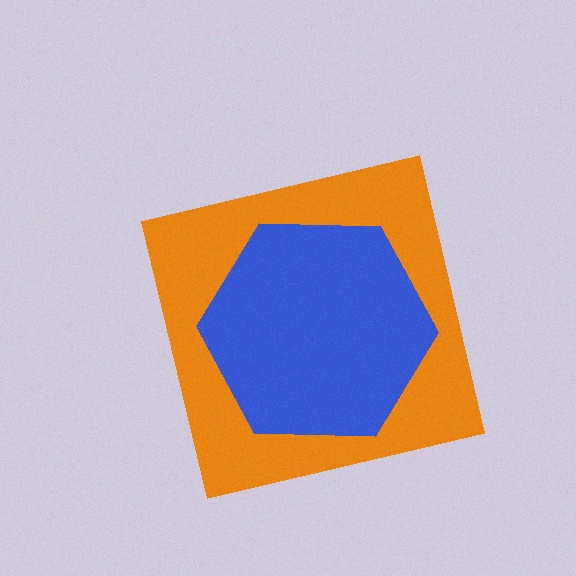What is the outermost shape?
The orange square.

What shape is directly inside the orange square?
The blue hexagon.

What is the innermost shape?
The blue hexagon.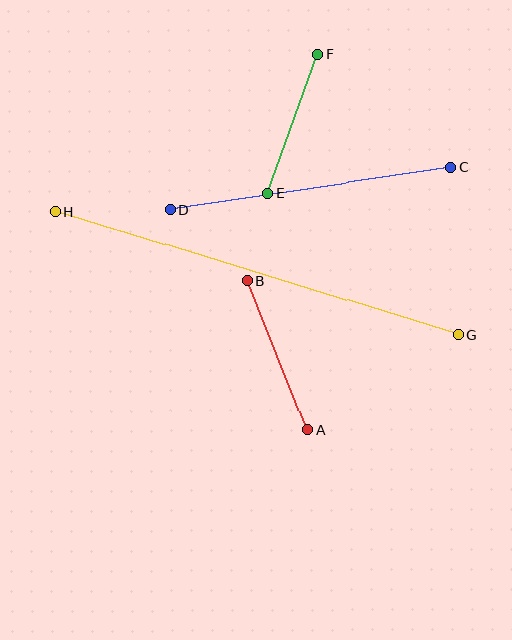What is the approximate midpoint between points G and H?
The midpoint is at approximately (257, 273) pixels.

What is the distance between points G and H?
The distance is approximately 421 pixels.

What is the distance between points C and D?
The distance is approximately 283 pixels.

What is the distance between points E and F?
The distance is approximately 148 pixels.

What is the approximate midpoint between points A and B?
The midpoint is at approximately (277, 355) pixels.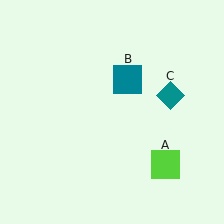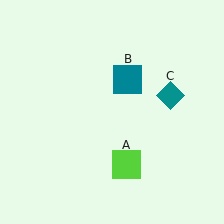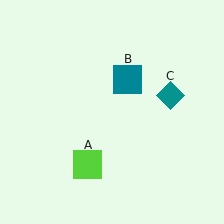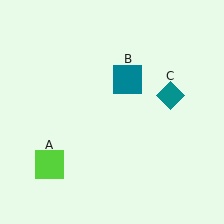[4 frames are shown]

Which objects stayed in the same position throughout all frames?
Teal square (object B) and teal diamond (object C) remained stationary.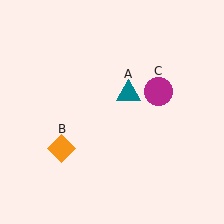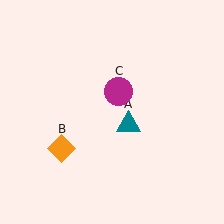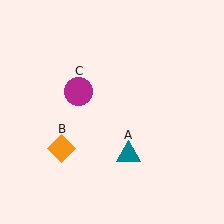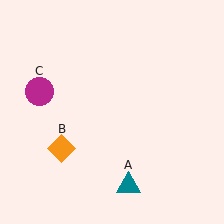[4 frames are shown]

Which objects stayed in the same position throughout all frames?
Orange diamond (object B) remained stationary.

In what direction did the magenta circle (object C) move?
The magenta circle (object C) moved left.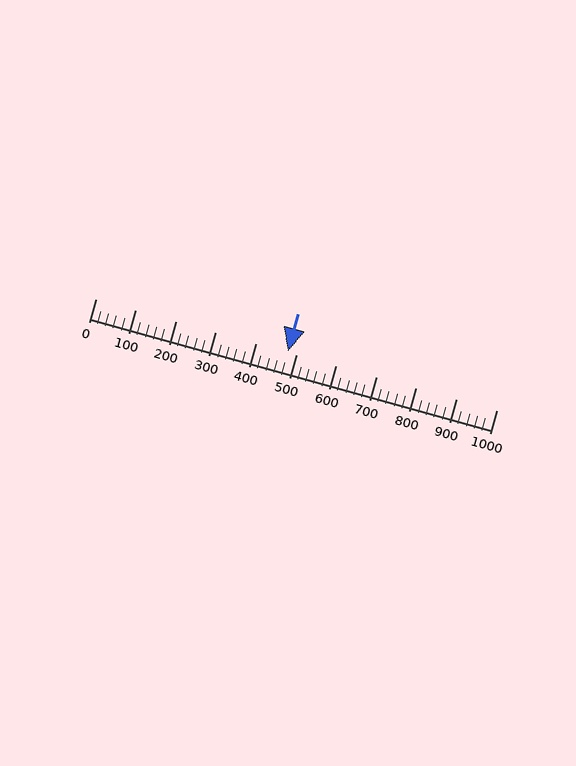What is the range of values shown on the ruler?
The ruler shows values from 0 to 1000.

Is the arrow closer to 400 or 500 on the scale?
The arrow is closer to 500.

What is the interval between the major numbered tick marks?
The major tick marks are spaced 100 units apart.